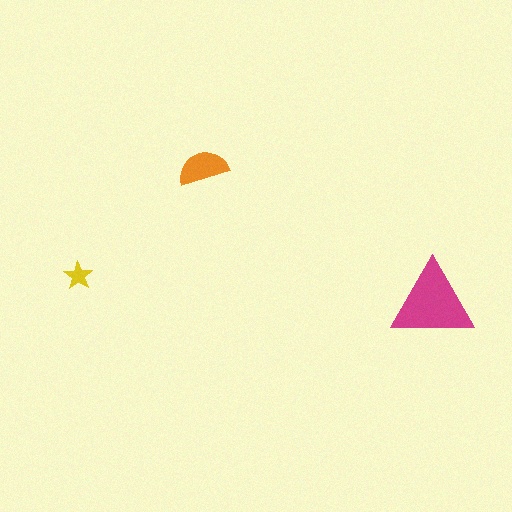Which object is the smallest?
The yellow star.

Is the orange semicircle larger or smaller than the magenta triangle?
Smaller.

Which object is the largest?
The magenta triangle.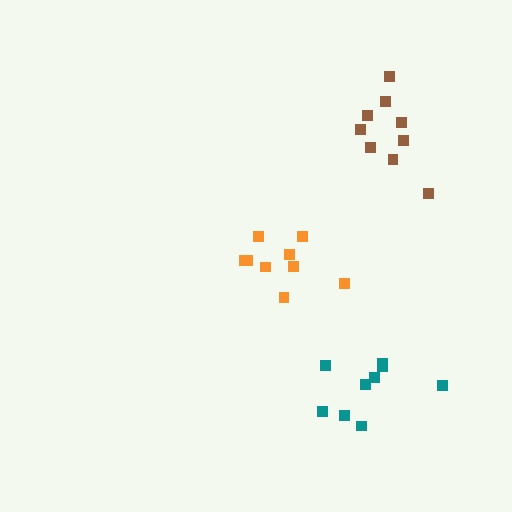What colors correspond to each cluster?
The clusters are colored: orange, teal, brown.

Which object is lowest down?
The teal cluster is bottommost.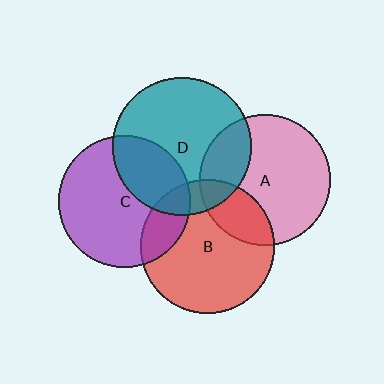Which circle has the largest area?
Circle D (teal).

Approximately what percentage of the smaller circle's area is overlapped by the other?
Approximately 25%.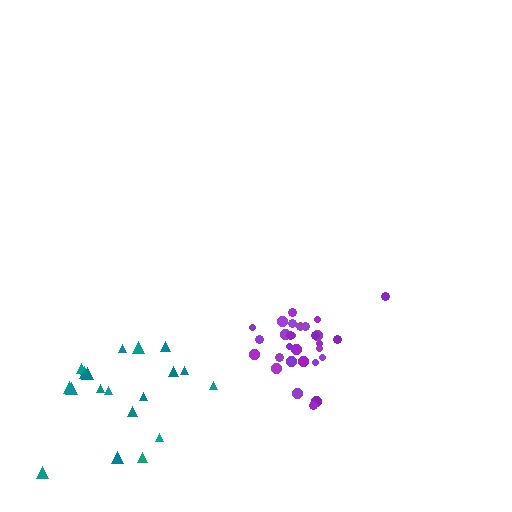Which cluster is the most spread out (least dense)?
Teal.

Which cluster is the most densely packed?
Purple.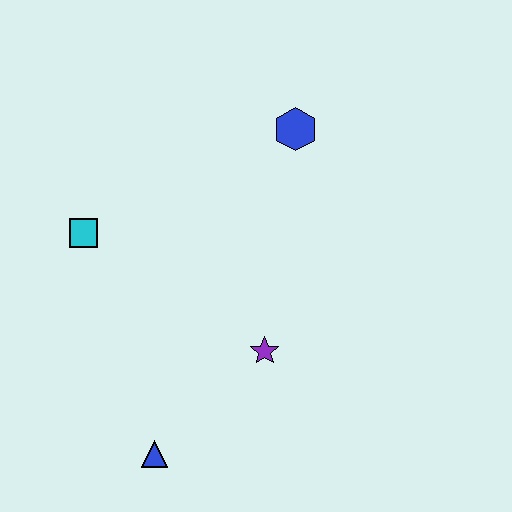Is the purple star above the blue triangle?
Yes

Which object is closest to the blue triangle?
The purple star is closest to the blue triangle.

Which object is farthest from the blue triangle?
The blue hexagon is farthest from the blue triangle.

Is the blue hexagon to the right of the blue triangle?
Yes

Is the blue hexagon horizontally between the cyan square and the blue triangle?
No